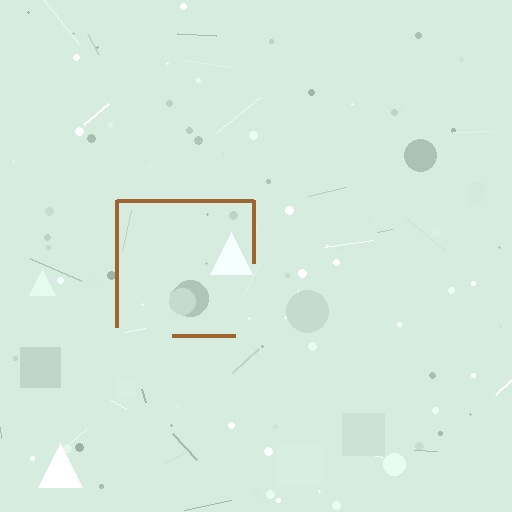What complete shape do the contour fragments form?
The contour fragments form a square.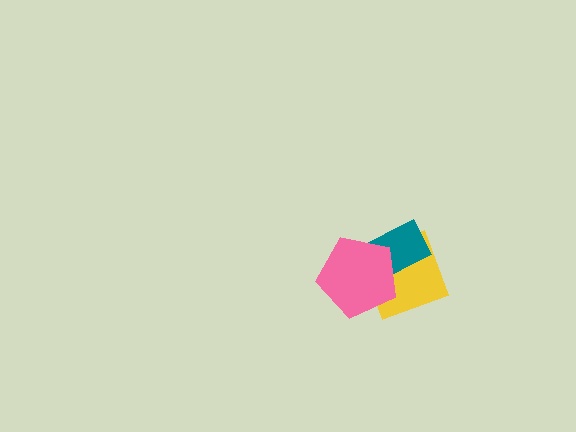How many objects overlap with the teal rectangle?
2 objects overlap with the teal rectangle.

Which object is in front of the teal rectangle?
The pink pentagon is in front of the teal rectangle.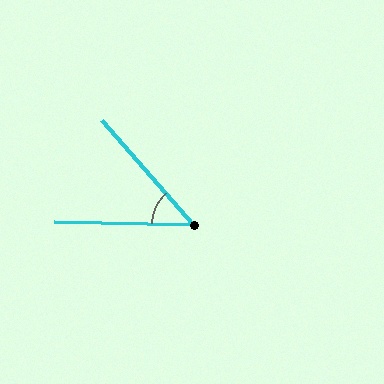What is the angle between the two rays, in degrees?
Approximately 48 degrees.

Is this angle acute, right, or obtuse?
It is acute.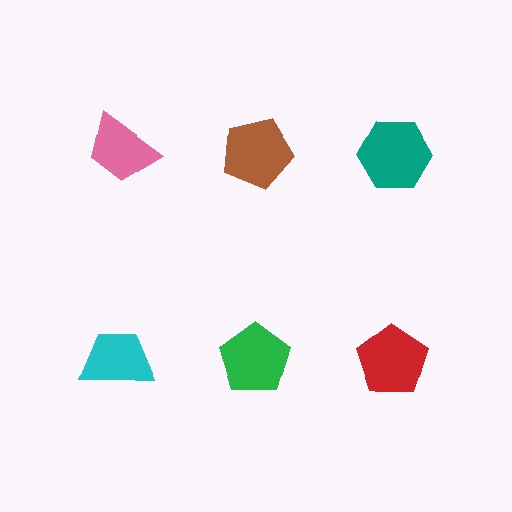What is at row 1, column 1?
A pink trapezoid.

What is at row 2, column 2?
A green pentagon.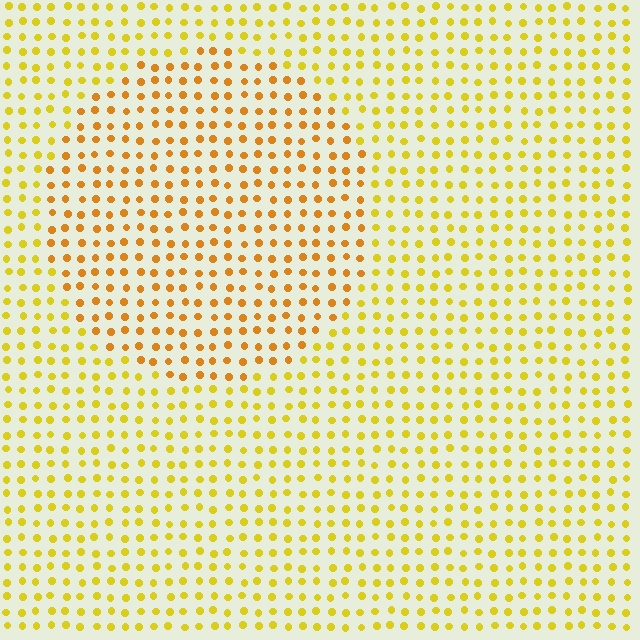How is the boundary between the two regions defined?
The boundary is defined purely by a slight shift in hue (about 24 degrees). Spacing, size, and orientation are identical on both sides.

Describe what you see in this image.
The image is filled with small yellow elements in a uniform arrangement. A circle-shaped region is visible where the elements are tinted to a slightly different hue, forming a subtle color boundary.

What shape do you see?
I see a circle.